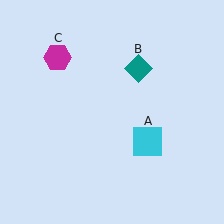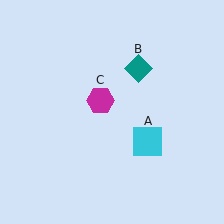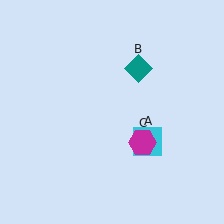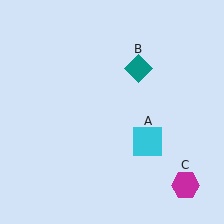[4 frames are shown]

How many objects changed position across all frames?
1 object changed position: magenta hexagon (object C).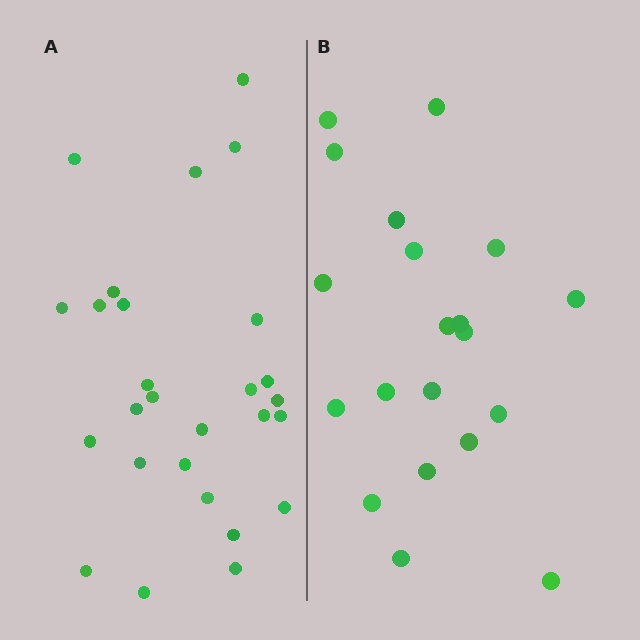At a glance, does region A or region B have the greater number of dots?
Region A (the left region) has more dots.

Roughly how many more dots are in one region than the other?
Region A has roughly 8 or so more dots than region B.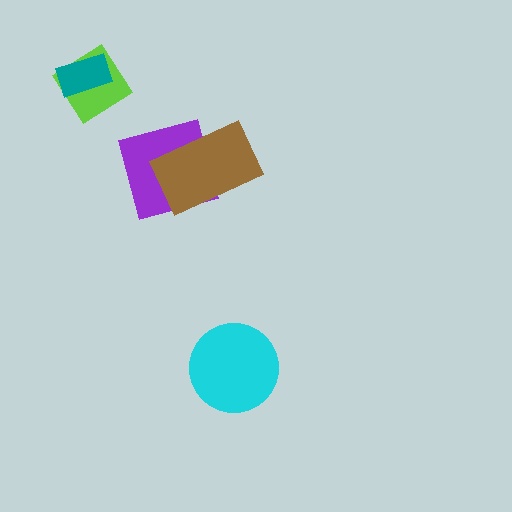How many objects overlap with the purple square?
1 object overlaps with the purple square.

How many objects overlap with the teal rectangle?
1 object overlaps with the teal rectangle.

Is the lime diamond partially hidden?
Yes, it is partially covered by another shape.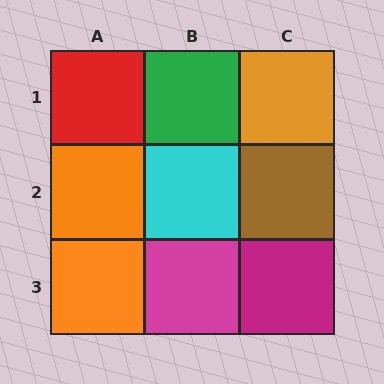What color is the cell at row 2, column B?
Cyan.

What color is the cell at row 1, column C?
Orange.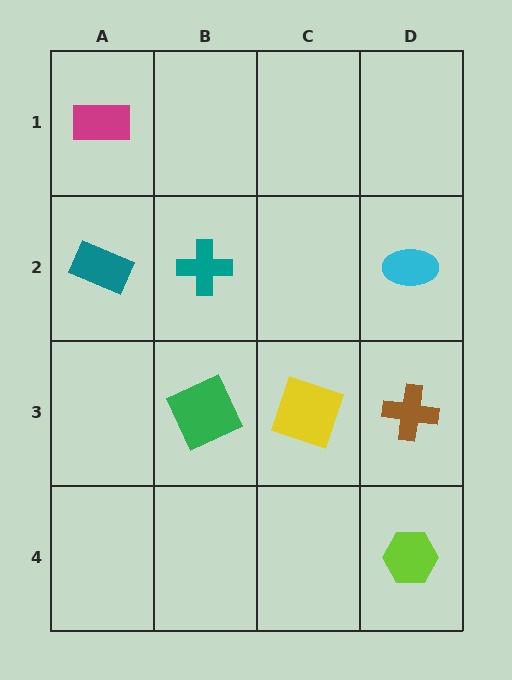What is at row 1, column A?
A magenta rectangle.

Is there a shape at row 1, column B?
No, that cell is empty.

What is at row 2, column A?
A teal rectangle.